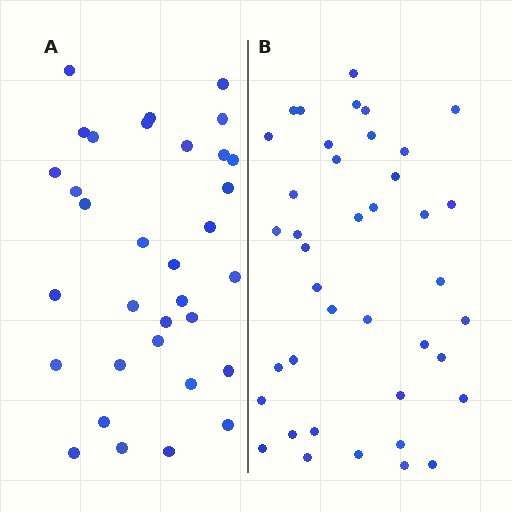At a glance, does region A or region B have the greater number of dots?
Region B (the right region) has more dots.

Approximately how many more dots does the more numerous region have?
Region B has roughly 8 or so more dots than region A.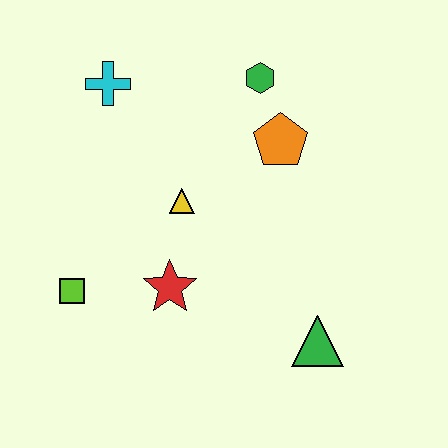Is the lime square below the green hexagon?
Yes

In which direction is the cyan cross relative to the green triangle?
The cyan cross is above the green triangle.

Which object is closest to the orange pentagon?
The green hexagon is closest to the orange pentagon.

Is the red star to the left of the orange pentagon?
Yes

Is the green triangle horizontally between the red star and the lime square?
No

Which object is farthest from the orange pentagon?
The lime square is farthest from the orange pentagon.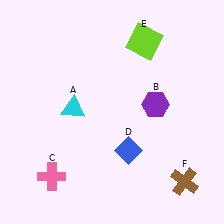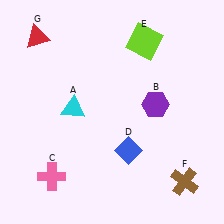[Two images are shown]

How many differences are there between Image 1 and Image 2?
There is 1 difference between the two images.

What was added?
A red triangle (G) was added in Image 2.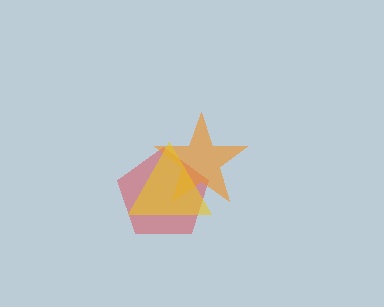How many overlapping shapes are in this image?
There are 3 overlapping shapes in the image.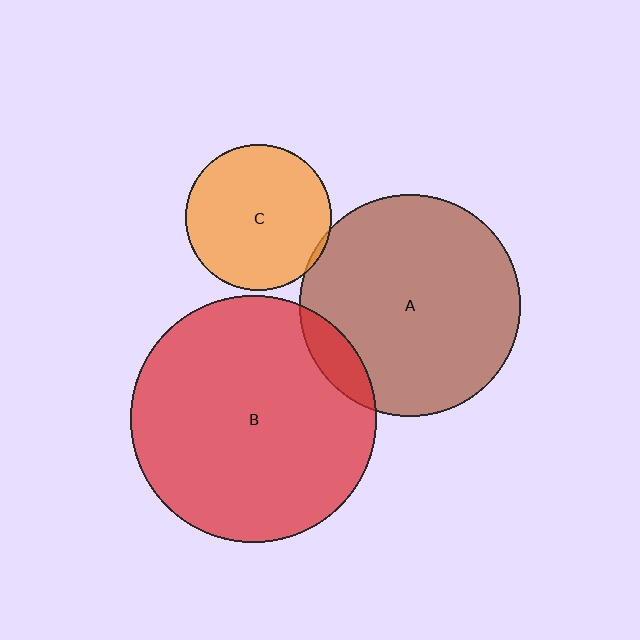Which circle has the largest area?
Circle B (red).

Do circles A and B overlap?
Yes.